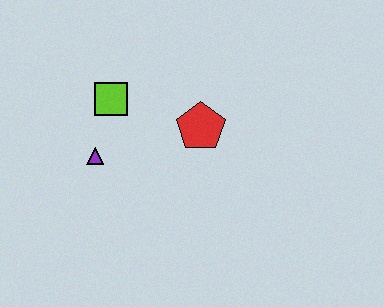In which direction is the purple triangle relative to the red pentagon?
The purple triangle is to the left of the red pentagon.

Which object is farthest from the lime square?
The red pentagon is farthest from the lime square.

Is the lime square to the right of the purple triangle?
Yes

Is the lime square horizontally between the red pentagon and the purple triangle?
Yes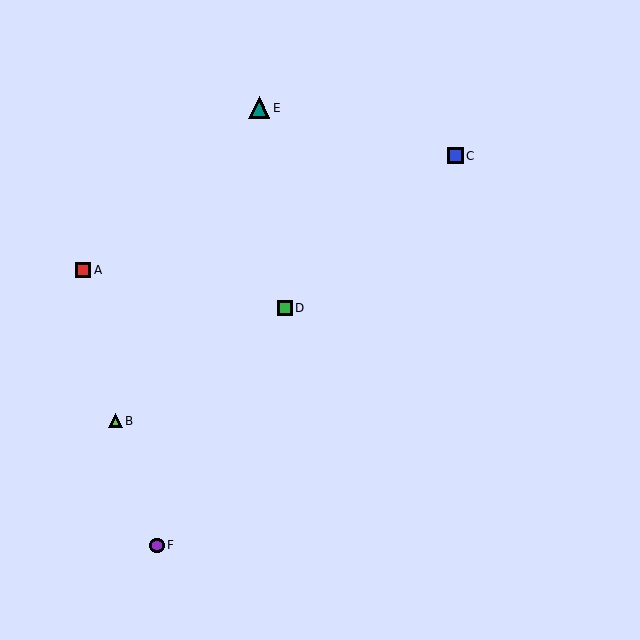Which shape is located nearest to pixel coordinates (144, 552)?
The purple circle (labeled F) at (157, 545) is nearest to that location.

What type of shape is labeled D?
Shape D is a green square.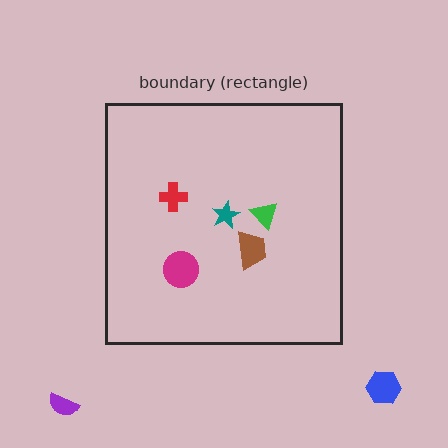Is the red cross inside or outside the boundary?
Inside.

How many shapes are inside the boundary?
5 inside, 2 outside.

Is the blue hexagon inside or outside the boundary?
Outside.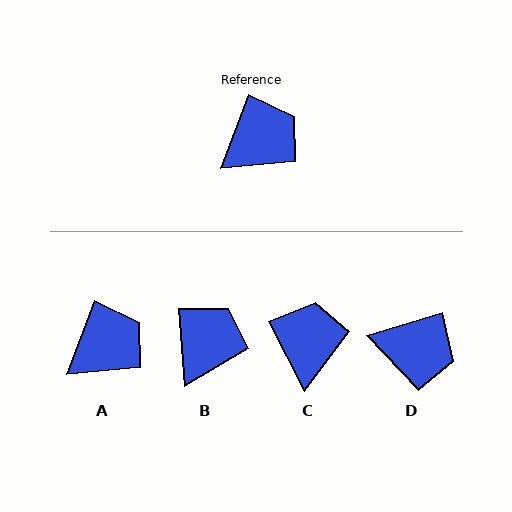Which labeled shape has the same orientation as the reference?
A.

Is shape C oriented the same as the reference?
No, it is off by about 48 degrees.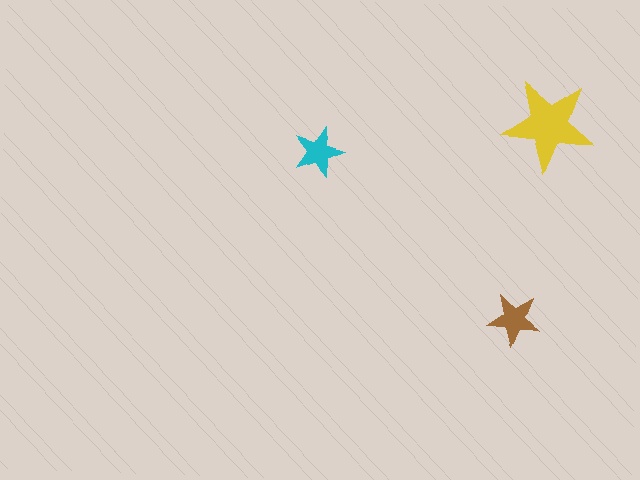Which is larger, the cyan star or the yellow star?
The yellow one.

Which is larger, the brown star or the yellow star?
The yellow one.